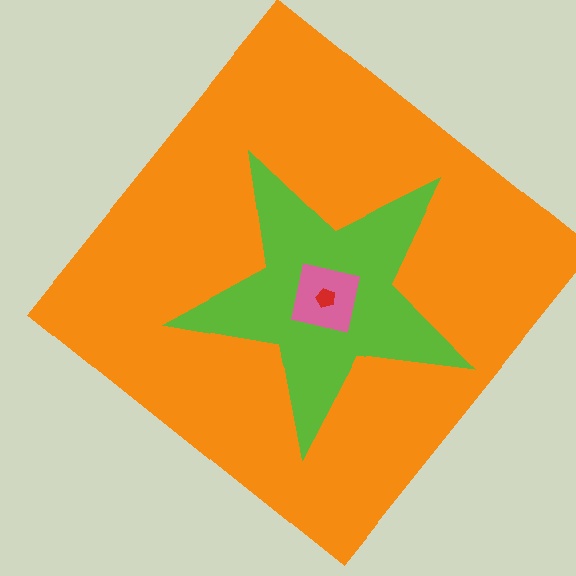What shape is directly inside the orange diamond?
The lime star.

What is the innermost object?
The red pentagon.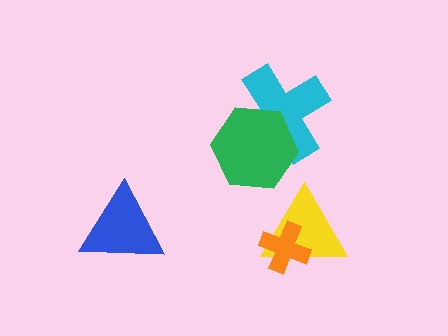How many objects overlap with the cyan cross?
1 object overlaps with the cyan cross.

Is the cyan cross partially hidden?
Yes, it is partially covered by another shape.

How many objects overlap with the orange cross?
1 object overlaps with the orange cross.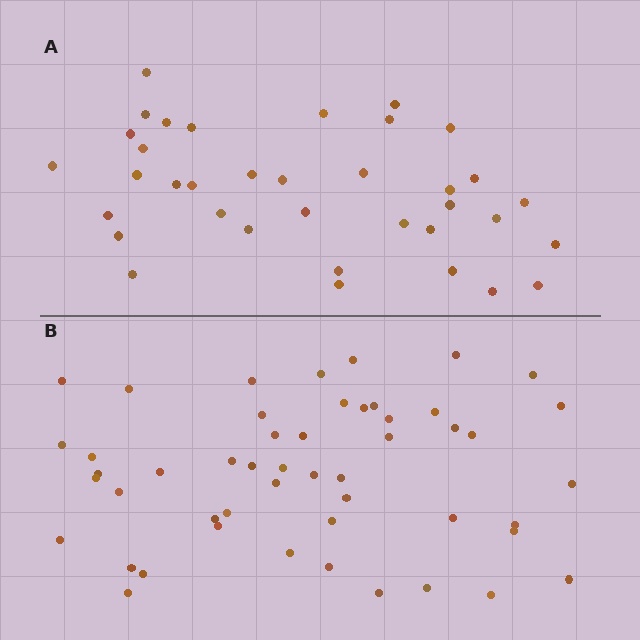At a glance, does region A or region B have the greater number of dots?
Region B (the bottom region) has more dots.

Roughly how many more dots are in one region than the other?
Region B has approximately 15 more dots than region A.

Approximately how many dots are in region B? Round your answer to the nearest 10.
About 50 dots.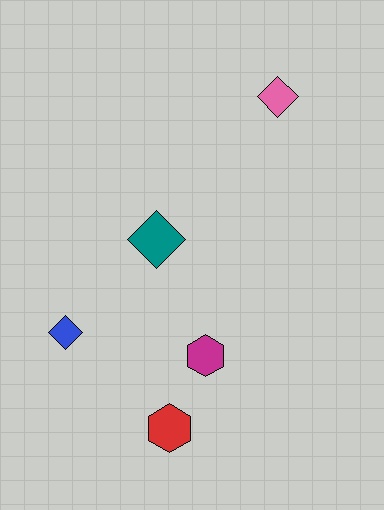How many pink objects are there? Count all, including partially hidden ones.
There is 1 pink object.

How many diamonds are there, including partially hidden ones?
There are 3 diamonds.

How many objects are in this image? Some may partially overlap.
There are 5 objects.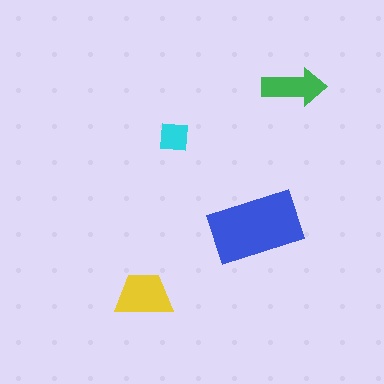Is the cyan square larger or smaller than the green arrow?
Smaller.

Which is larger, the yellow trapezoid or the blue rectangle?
The blue rectangle.